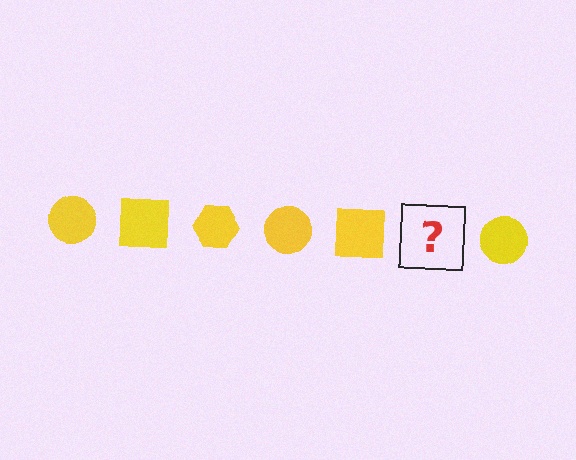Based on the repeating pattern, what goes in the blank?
The blank should be a yellow hexagon.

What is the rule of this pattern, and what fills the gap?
The rule is that the pattern cycles through circle, square, hexagon shapes in yellow. The gap should be filled with a yellow hexagon.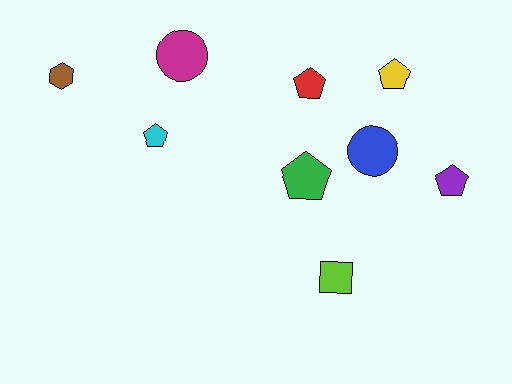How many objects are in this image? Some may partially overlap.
There are 9 objects.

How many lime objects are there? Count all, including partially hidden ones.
There is 1 lime object.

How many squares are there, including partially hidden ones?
There is 1 square.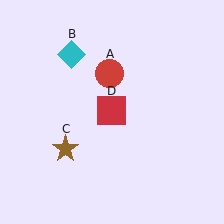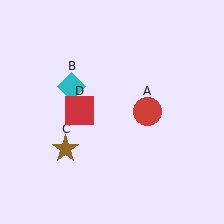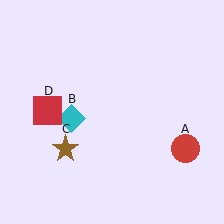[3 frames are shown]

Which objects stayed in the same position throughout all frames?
Brown star (object C) remained stationary.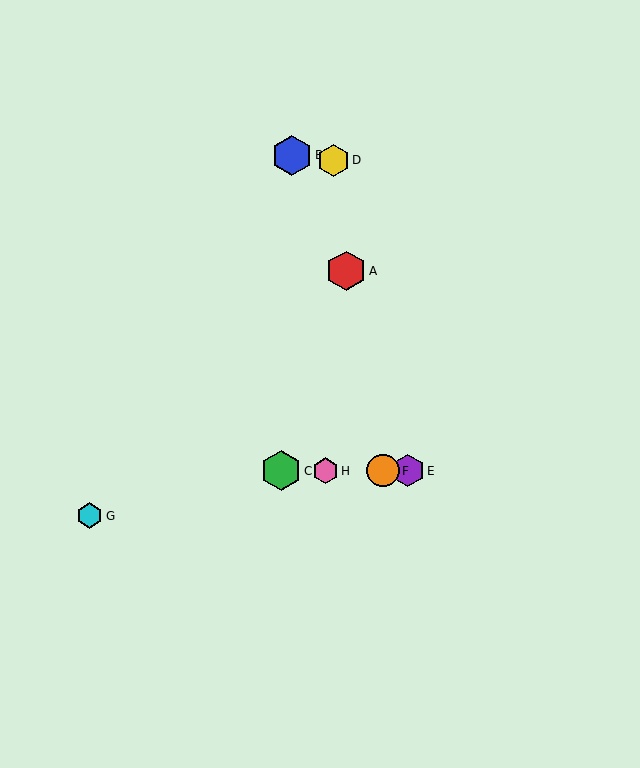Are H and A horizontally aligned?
No, H is at y≈471 and A is at y≈271.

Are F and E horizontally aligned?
Yes, both are at y≈471.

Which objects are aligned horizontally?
Objects C, E, F, H are aligned horizontally.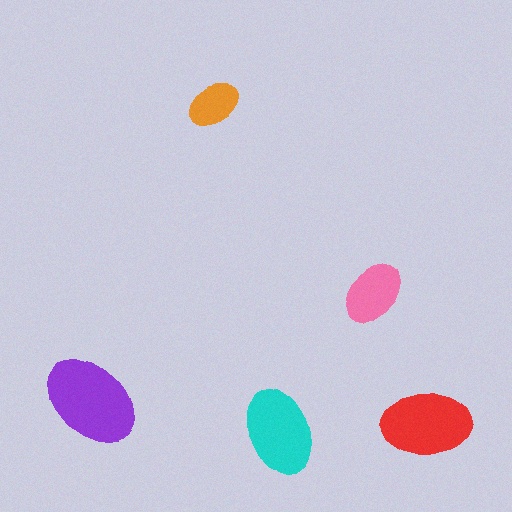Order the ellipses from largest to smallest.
the purple one, the red one, the cyan one, the pink one, the orange one.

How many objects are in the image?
There are 5 objects in the image.